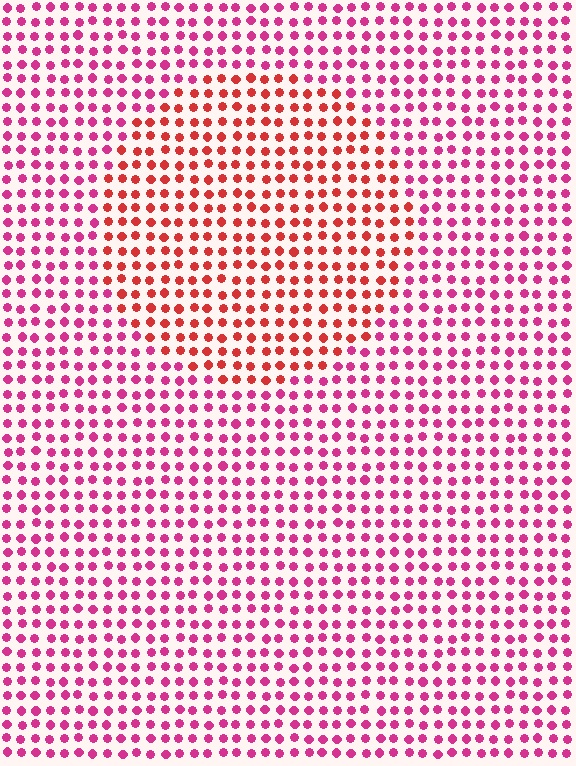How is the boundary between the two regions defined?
The boundary is defined purely by a slight shift in hue (about 34 degrees). Spacing, size, and orientation are identical on both sides.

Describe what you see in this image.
The image is filled with small magenta elements in a uniform arrangement. A circle-shaped region is visible where the elements are tinted to a slightly different hue, forming a subtle color boundary.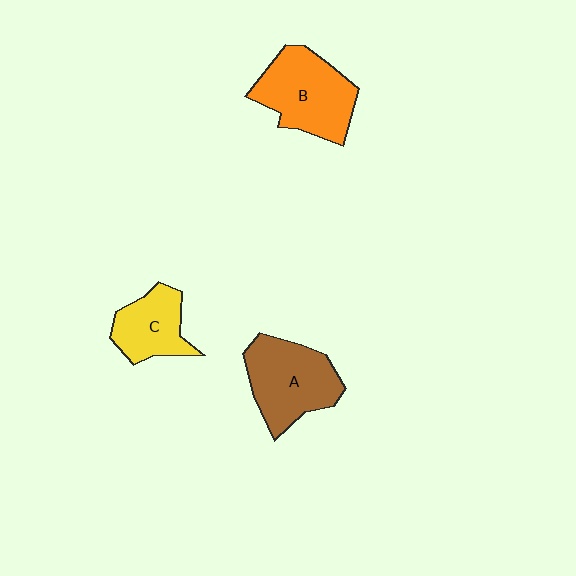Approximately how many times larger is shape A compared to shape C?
Approximately 1.5 times.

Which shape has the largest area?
Shape B (orange).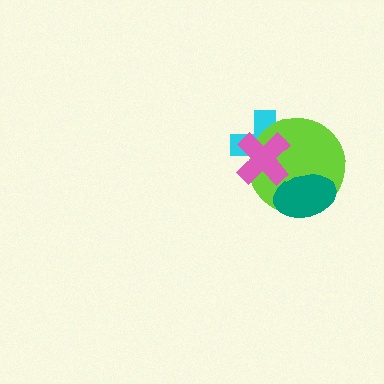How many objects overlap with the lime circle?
3 objects overlap with the lime circle.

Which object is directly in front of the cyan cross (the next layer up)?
The lime circle is directly in front of the cyan cross.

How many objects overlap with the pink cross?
2 objects overlap with the pink cross.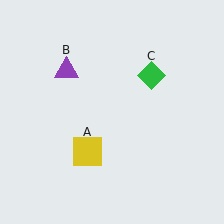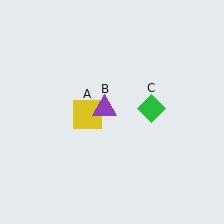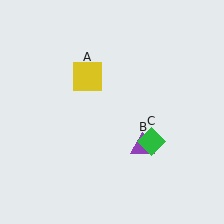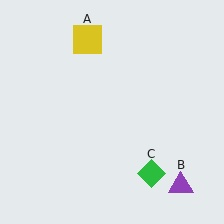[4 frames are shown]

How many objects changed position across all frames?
3 objects changed position: yellow square (object A), purple triangle (object B), green diamond (object C).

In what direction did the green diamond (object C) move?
The green diamond (object C) moved down.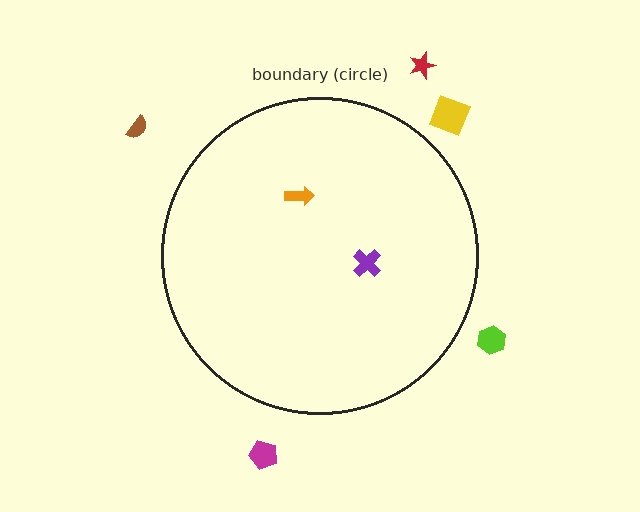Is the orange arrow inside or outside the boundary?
Inside.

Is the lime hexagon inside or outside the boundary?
Outside.